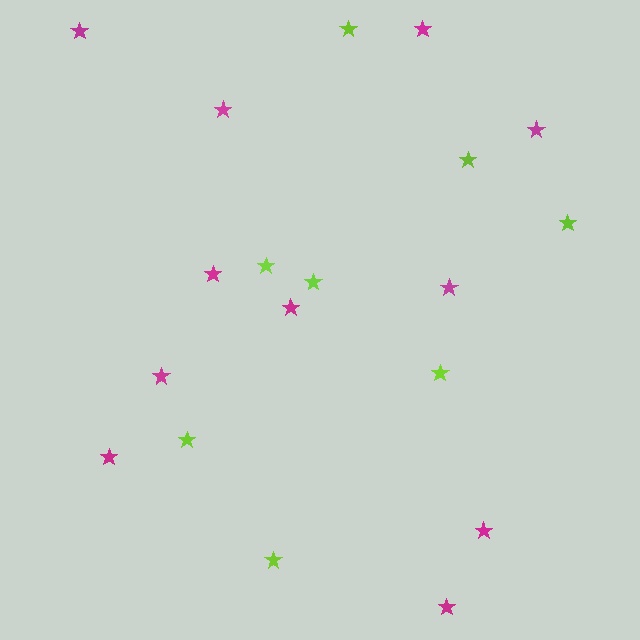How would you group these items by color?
There are 2 groups: one group of magenta stars (11) and one group of lime stars (8).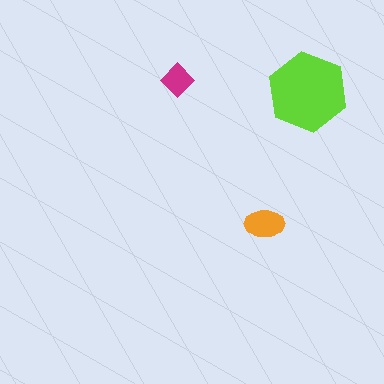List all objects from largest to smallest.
The lime hexagon, the orange ellipse, the magenta diamond.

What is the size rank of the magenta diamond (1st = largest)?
3rd.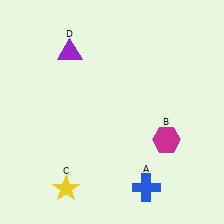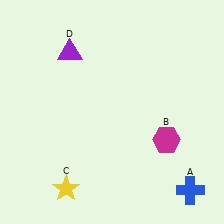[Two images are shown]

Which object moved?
The blue cross (A) moved right.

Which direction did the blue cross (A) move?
The blue cross (A) moved right.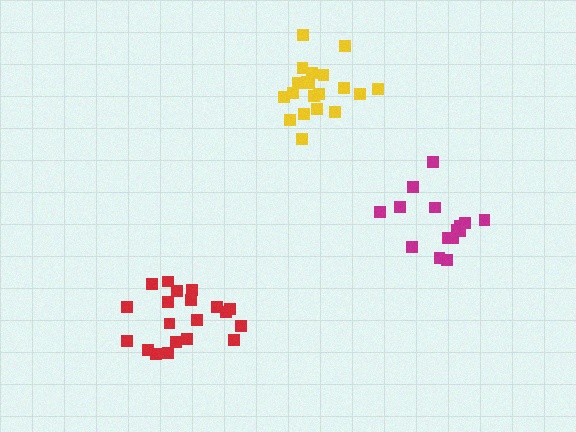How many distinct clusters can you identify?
There are 3 distinct clusters.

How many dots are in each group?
Group 1: 20 dots, Group 2: 15 dots, Group 3: 20 dots (55 total).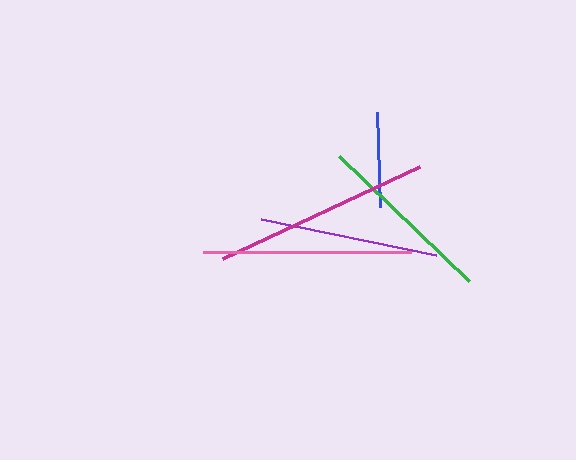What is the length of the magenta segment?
The magenta segment is approximately 217 pixels long.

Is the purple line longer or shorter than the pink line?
The pink line is longer than the purple line.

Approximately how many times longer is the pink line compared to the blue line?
The pink line is approximately 2.2 times the length of the blue line.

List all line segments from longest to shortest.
From longest to shortest: magenta, pink, green, purple, blue.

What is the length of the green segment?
The green segment is approximately 181 pixels long.